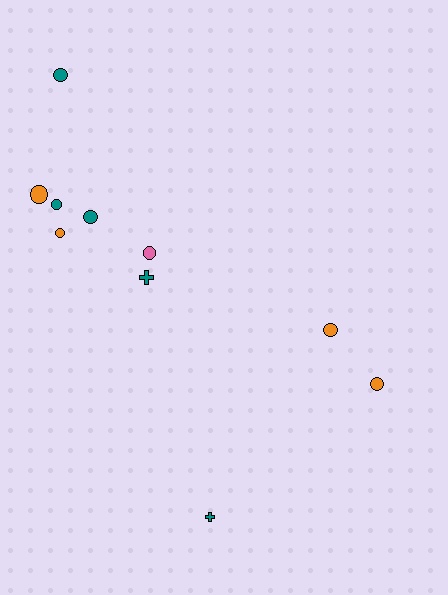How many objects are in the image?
There are 10 objects.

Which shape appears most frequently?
Circle, with 8 objects.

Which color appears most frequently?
Teal, with 5 objects.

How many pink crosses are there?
There are no pink crosses.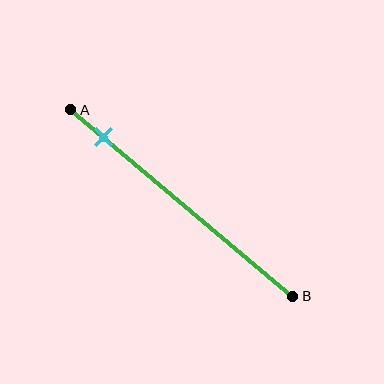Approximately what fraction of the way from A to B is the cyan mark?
The cyan mark is approximately 15% of the way from A to B.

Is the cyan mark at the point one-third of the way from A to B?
No, the mark is at about 15% from A, not at the 33% one-third point.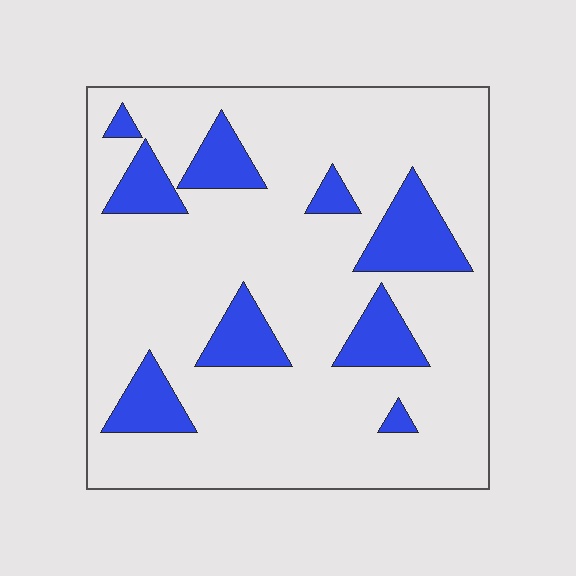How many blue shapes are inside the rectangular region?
9.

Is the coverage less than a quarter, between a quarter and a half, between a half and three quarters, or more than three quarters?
Less than a quarter.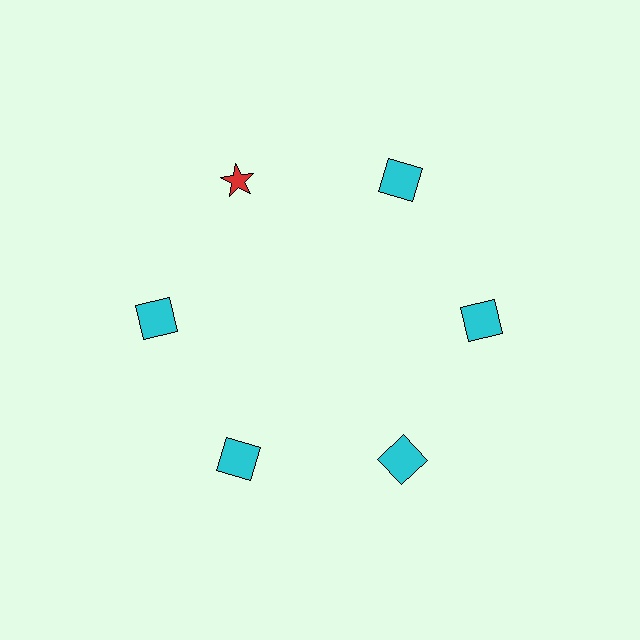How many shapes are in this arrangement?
There are 6 shapes arranged in a ring pattern.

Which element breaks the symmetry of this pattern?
The red star at roughly the 11 o'clock position breaks the symmetry. All other shapes are cyan squares.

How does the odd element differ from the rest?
It differs in both color (red instead of cyan) and shape (star instead of square).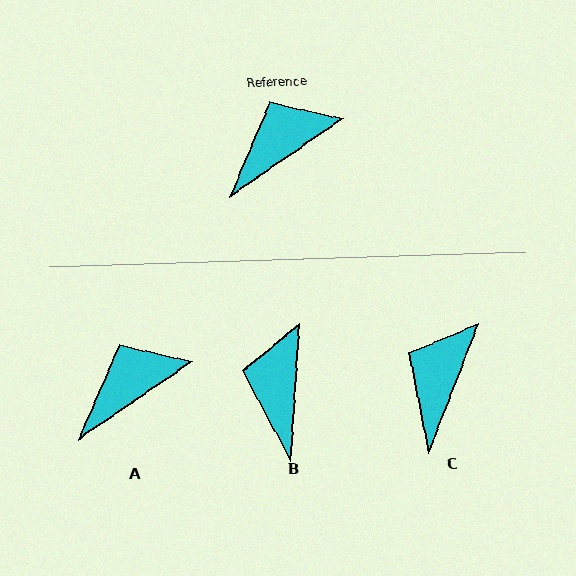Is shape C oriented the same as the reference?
No, it is off by about 35 degrees.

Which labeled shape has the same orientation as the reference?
A.